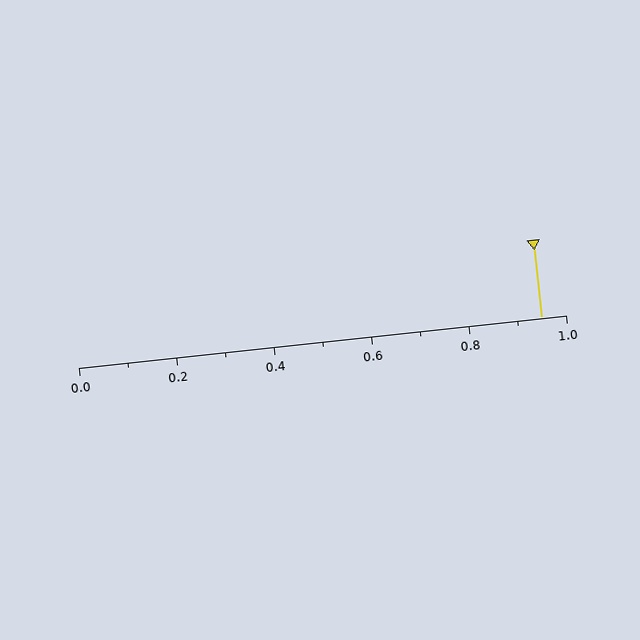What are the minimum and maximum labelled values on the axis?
The axis runs from 0.0 to 1.0.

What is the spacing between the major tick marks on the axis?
The major ticks are spaced 0.2 apart.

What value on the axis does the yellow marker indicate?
The marker indicates approximately 0.95.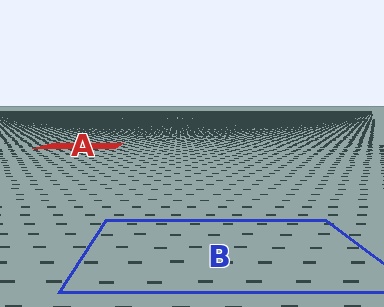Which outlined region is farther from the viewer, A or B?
Region A is farther from the viewer — the texture elements inside it appear smaller and more densely packed.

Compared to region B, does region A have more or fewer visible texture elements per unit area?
Region A has more texture elements per unit area — they are packed more densely because it is farther away.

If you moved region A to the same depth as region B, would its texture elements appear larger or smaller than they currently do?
They would appear larger. At a closer depth, the same texture elements are projected at a bigger on-screen size.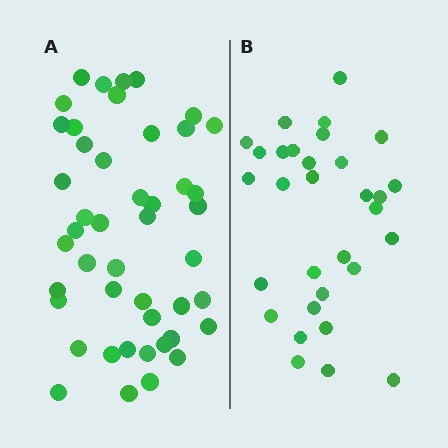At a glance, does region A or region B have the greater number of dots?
Region A (the left region) has more dots.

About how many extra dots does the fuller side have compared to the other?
Region A has approximately 15 more dots than region B.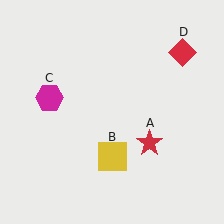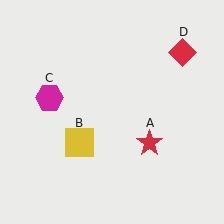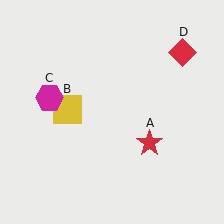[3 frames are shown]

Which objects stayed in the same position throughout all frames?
Red star (object A) and magenta hexagon (object C) and red diamond (object D) remained stationary.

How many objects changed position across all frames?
1 object changed position: yellow square (object B).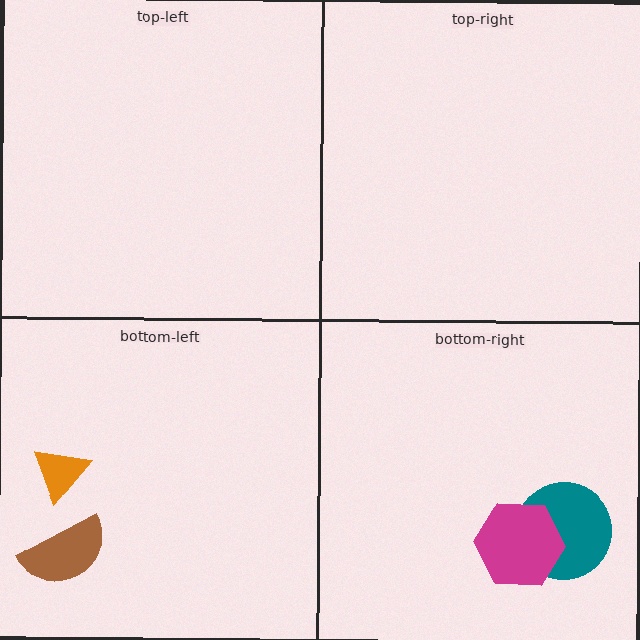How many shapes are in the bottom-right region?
2.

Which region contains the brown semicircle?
The bottom-left region.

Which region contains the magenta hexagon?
The bottom-right region.